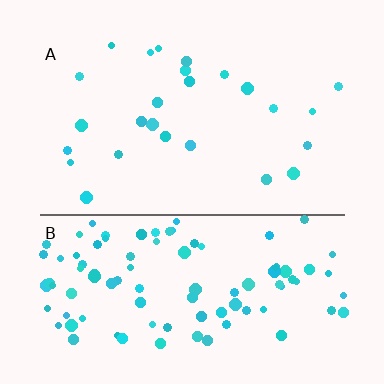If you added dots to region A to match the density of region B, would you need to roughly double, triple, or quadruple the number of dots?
Approximately quadruple.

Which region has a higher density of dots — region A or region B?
B (the bottom).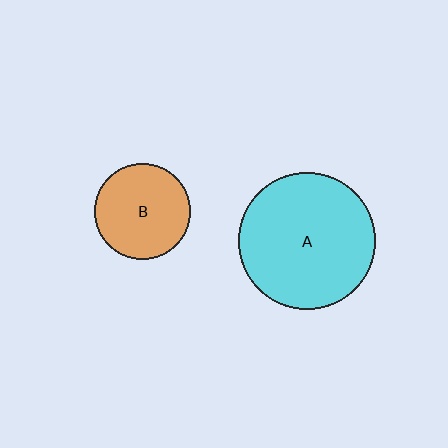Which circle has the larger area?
Circle A (cyan).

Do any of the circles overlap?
No, none of the circles overlap.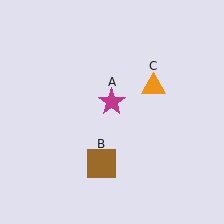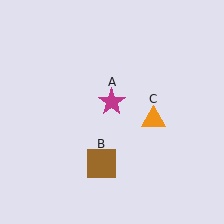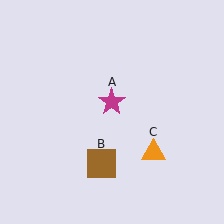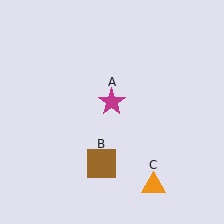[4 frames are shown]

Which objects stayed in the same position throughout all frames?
Magenta star (object A) and brown square (object B) remained stationary.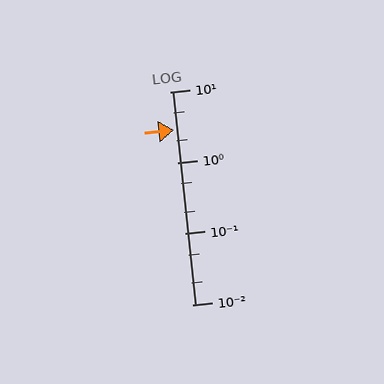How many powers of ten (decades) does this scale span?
The scale spans 3 decades, from 0.01 to 10.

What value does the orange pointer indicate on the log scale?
The pointer indicates approximately 2.9.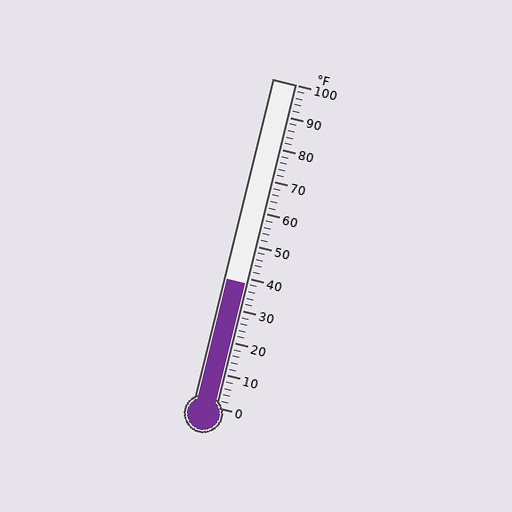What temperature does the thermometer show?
The thermometer shows approximately 38°F.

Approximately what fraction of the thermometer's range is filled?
The thermometer is filled to approximately 40% of its range.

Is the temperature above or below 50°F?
The temperature is below 50°F.